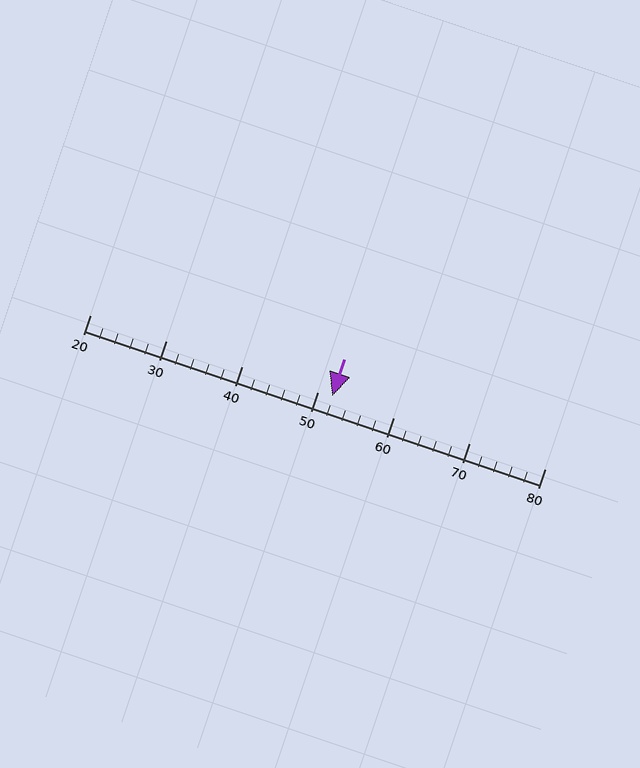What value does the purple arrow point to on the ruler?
The purple arrow points to approximately 52.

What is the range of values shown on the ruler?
The ruler shows values from 20 to 80.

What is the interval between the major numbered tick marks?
The major tick marks are spaced 10 units apart.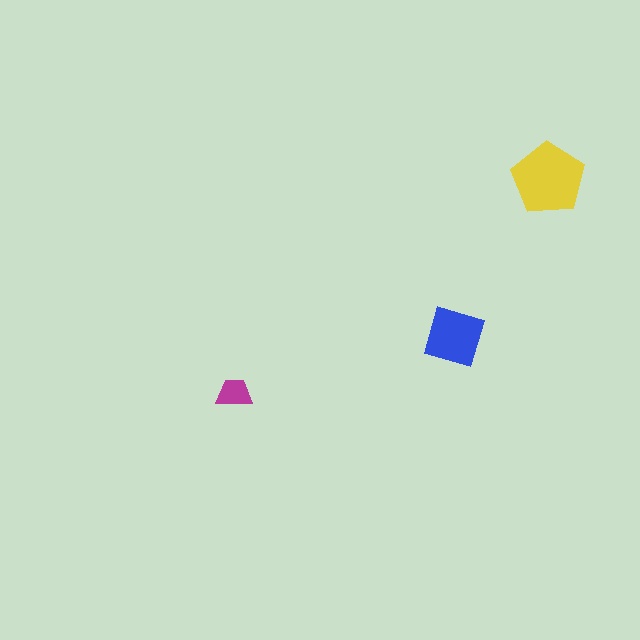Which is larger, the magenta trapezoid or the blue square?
The blue square.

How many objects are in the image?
There are 3 objects in the image.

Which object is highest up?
The yellow pentagon is topmost.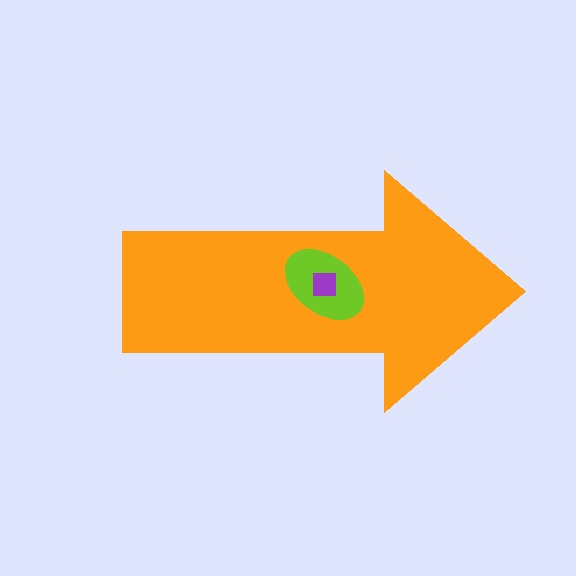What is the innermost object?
The purple square.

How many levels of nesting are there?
3.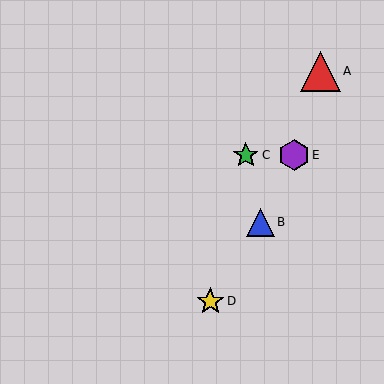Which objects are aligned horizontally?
Objects C, E are aligned horizontally.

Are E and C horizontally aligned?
Yes, both are at y≈155.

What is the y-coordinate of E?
Object E is at y≈155.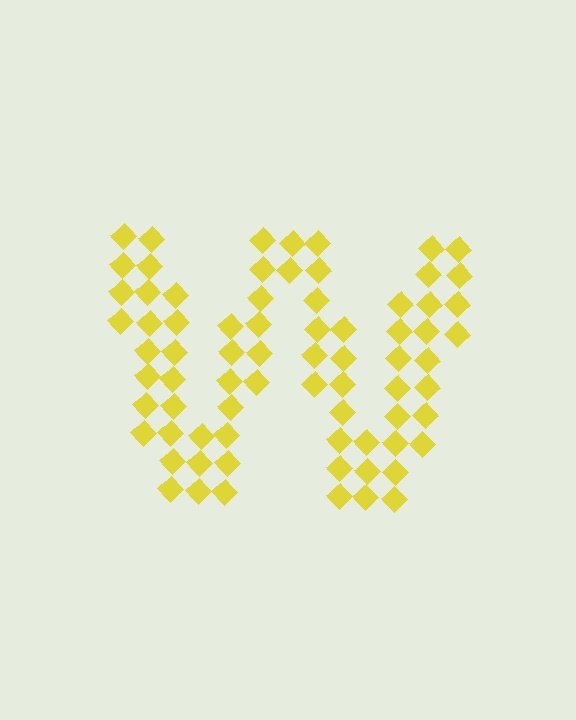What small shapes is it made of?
It is made of small diamonds.